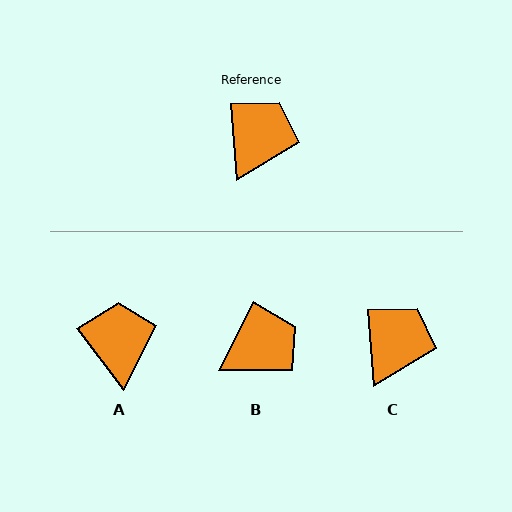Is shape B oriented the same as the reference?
No, it is off by about 31 degrees.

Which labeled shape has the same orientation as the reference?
C.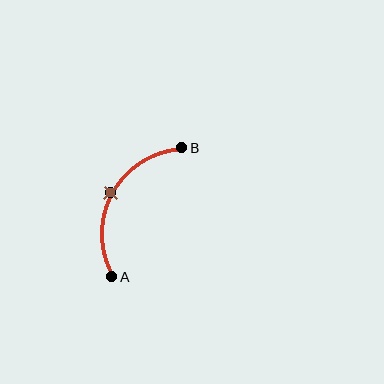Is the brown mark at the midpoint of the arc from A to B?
Yes. The brown mark lies on the arc at equal arc-length from both A and B — it is the arc midpoint.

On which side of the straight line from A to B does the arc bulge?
The arc bulges to the left of the straight line connecting A and B.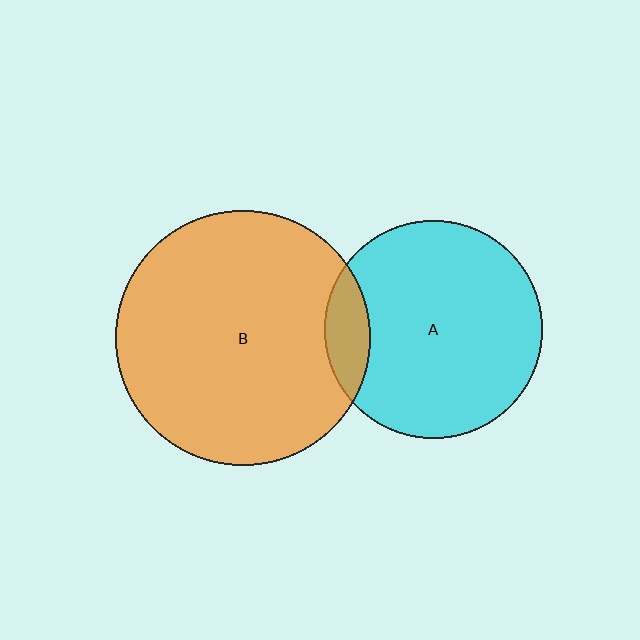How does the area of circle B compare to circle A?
Approximately 1.4 times.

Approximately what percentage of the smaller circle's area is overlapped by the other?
Approximately 10%.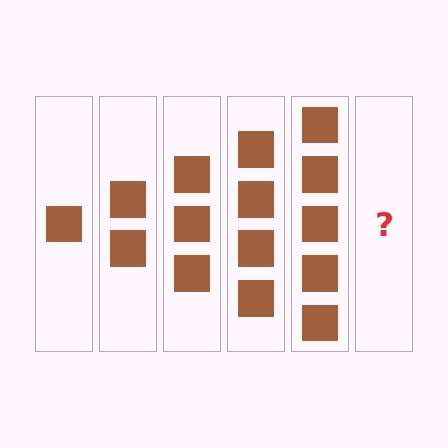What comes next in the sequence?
The next element should be 6 squares.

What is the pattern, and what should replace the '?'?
The pattern is that each step adds one more square. The '?' should be 6 squares.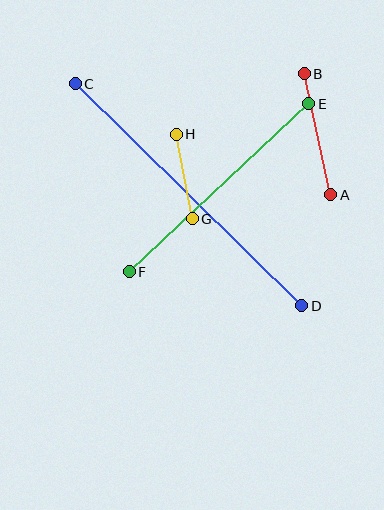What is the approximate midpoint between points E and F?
The midpoint is at approximately (219, 188) pixels.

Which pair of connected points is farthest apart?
Points C and D are farthest apart.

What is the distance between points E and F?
The distance is approximately 246 pixels.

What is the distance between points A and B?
The distance is approximately 124 pixels.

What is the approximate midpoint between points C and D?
The midpoint is at approximately (188, 195) pixels.